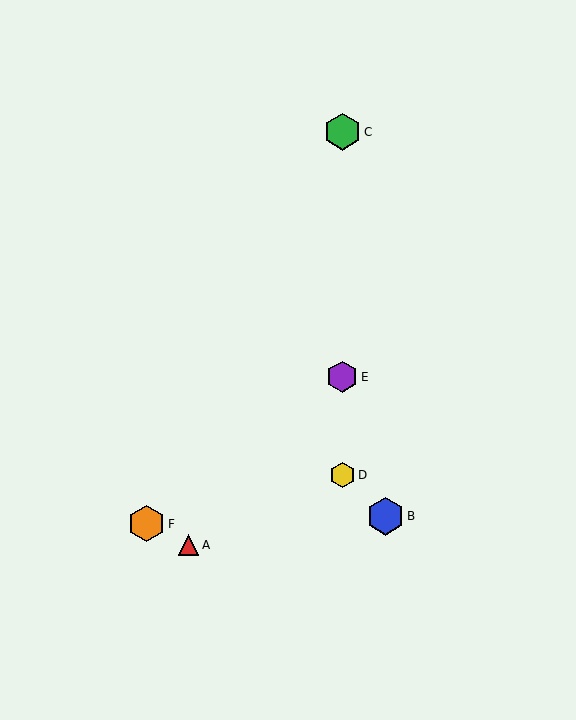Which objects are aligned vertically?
Objects C, D, E are aligned vertically.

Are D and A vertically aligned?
No, D is at x≈342 and A is at x≈189.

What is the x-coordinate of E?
Object E is at x≈342.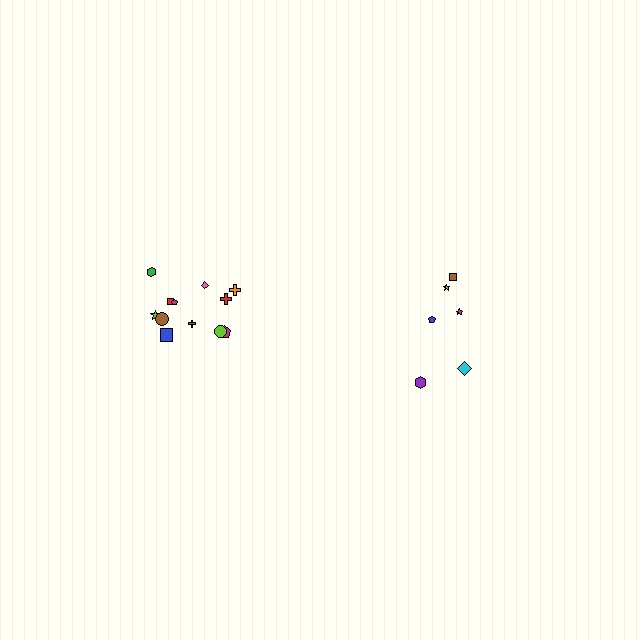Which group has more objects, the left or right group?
The left group.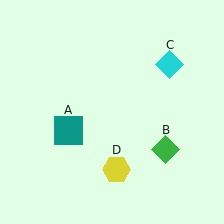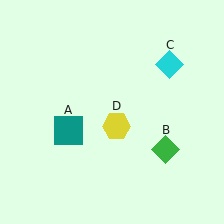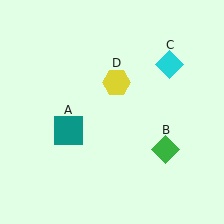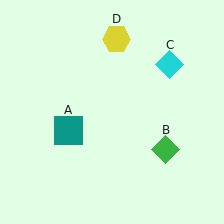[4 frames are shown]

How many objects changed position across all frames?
1 object changed position: yellow hexagon (object D).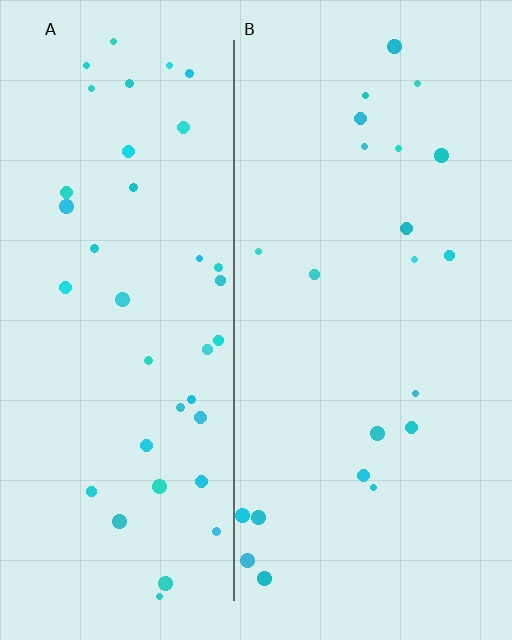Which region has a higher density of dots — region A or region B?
A (the left).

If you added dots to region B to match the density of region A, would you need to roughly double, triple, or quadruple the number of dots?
Approximately double.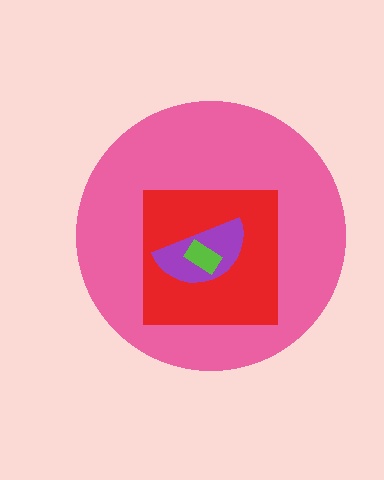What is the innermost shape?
The lime rectangle.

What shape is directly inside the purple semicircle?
The lime rectangle.